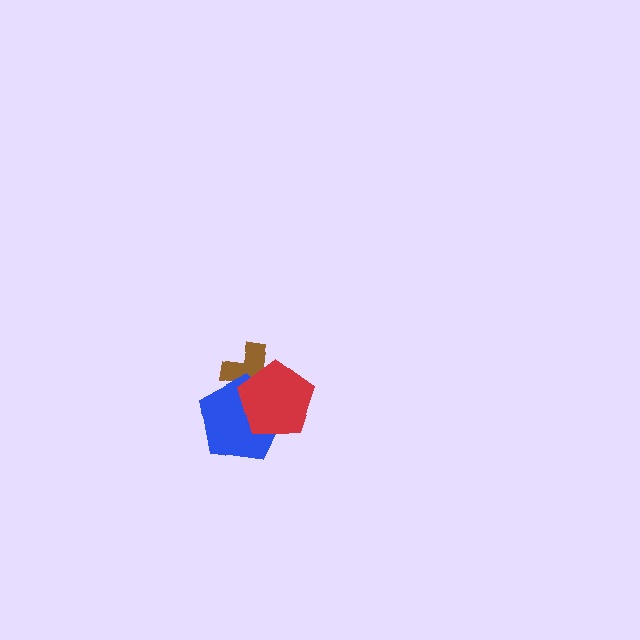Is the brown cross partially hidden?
Yes, it is partially covered by another shape.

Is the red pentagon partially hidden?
No, no other shape covers it.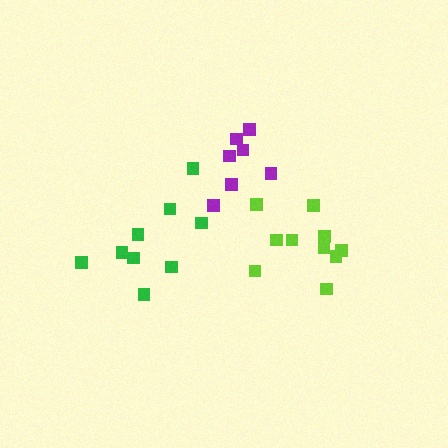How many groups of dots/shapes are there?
There are 3 groups.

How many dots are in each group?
Group 1: 7 dots, Group 2: 9 dots, Group 3: 10 dots (26 total).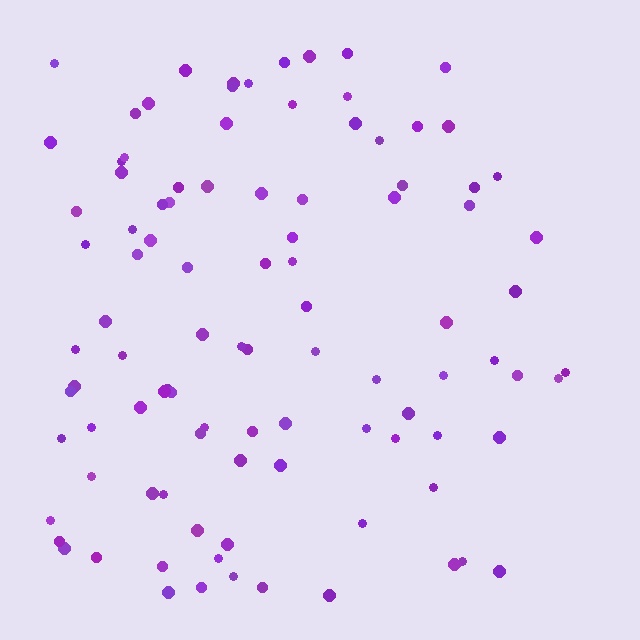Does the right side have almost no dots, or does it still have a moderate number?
Still a moderate number, just noticeably fewer than the left.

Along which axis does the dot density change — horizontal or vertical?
Horizontal.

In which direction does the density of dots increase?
From right to left, with the left side densest.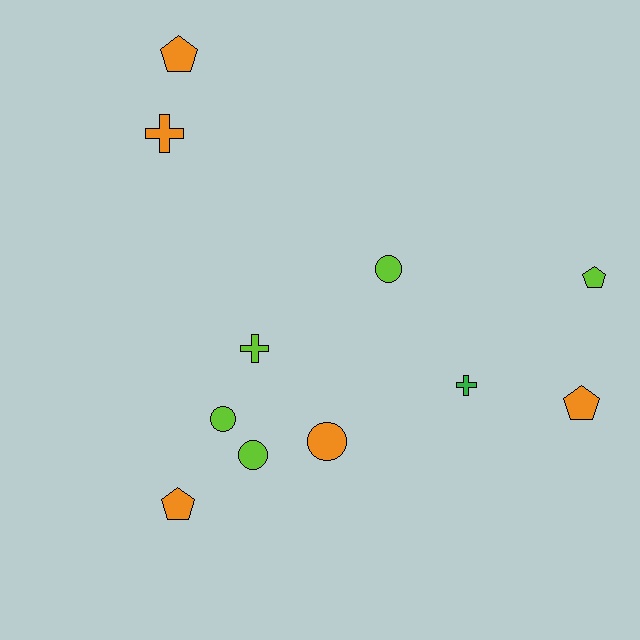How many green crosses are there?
There is 1 green cross.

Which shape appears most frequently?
Pentagon, with 4 objects.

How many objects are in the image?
There are 11 objects.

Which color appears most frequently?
Lime, with 5 objects.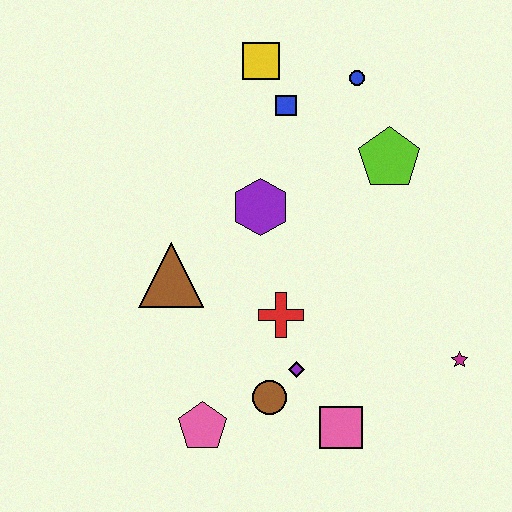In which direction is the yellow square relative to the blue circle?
The yellow square is to the left of the blue circle.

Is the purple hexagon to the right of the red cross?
No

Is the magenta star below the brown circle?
No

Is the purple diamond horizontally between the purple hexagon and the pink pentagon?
No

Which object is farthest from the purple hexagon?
The magenta star is farthest from the purple hexagon.